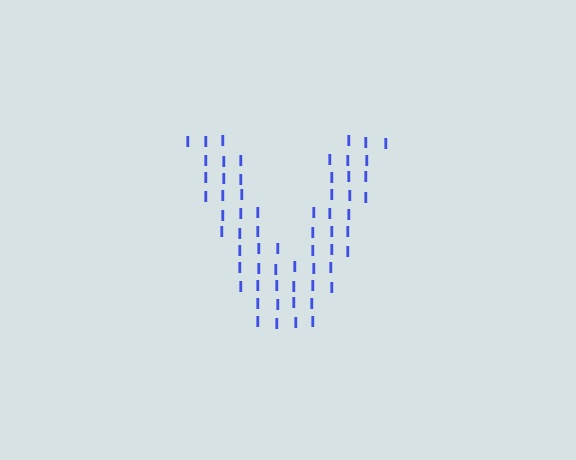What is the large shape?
The large shape is the letter V.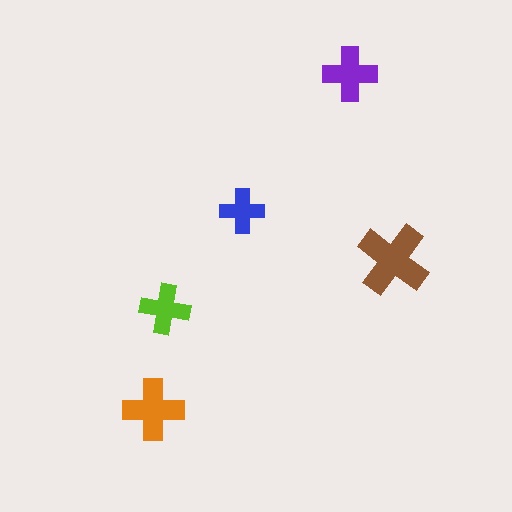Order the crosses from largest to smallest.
the brown one, the orange one, the purple one, the lime one, the blue one.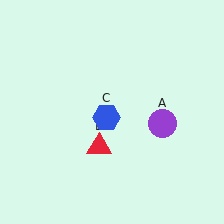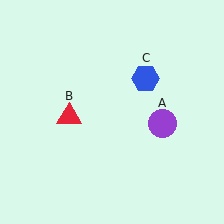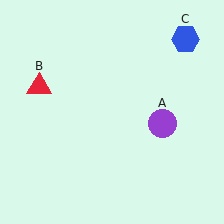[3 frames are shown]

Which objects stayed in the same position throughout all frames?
Purple circle (object A) remained stationary.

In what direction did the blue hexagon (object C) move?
The blue hexagon (object C) moved up and to the right.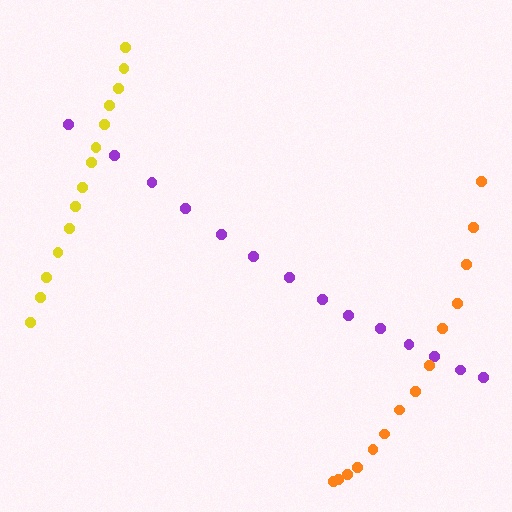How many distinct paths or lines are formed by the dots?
There are 3 distinct paths.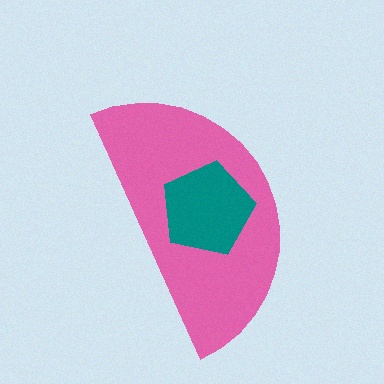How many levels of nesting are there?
2.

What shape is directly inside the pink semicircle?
The teal pentagon.